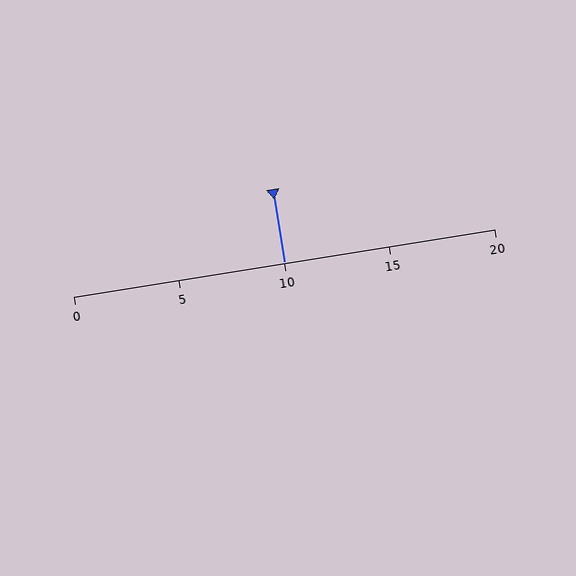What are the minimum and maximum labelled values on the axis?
The axis runs from 0 to 20.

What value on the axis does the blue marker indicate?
The marker indicates approximately 10.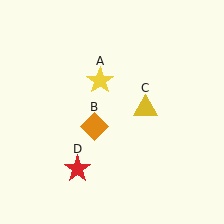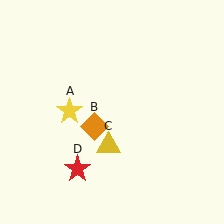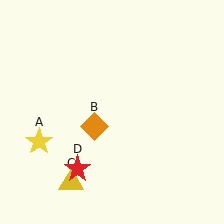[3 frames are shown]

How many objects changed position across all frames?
2 objects changed position: yellow star (object A), yellow triangle (object C).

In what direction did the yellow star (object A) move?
The yellow star (object A) moved down and to the left.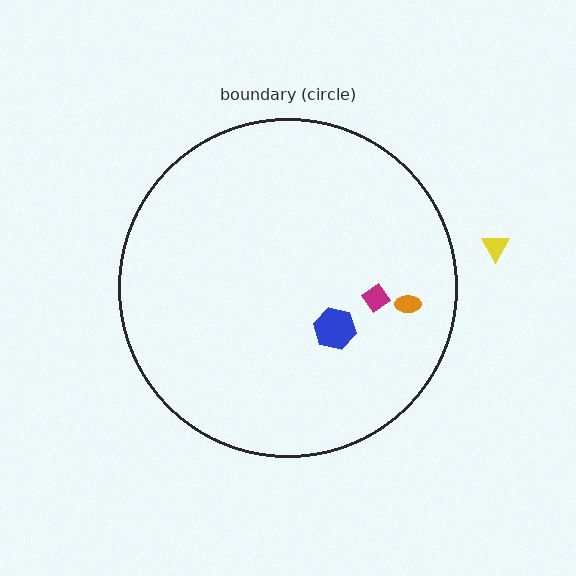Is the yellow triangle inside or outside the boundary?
Outside.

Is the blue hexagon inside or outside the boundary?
Inside.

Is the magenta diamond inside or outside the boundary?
Inside.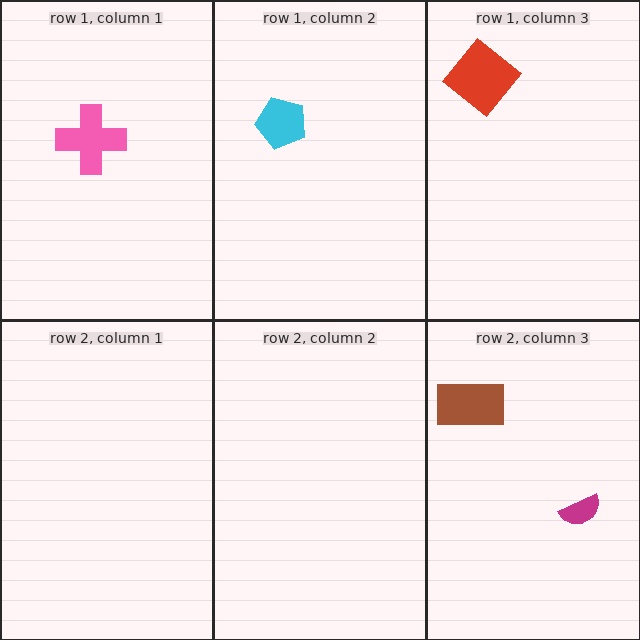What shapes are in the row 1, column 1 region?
The pink cross.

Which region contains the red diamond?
The row 1, column 3 region.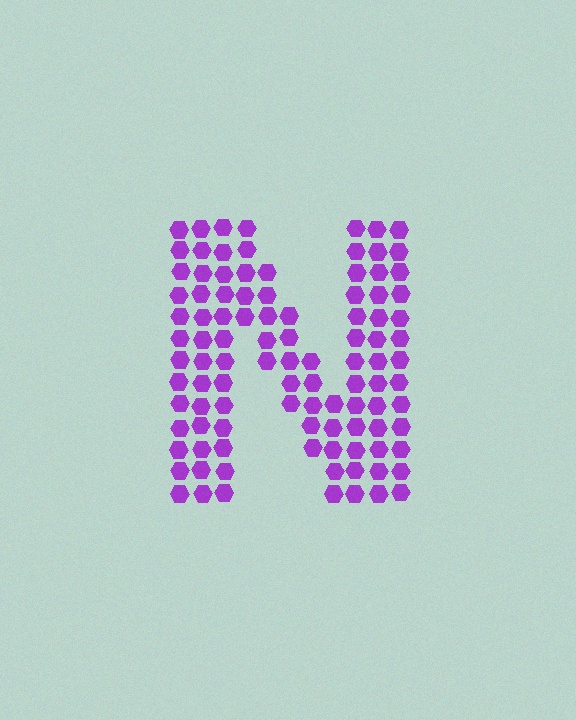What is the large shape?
The large shape is the letter N.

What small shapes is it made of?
It is made of small hexagons.